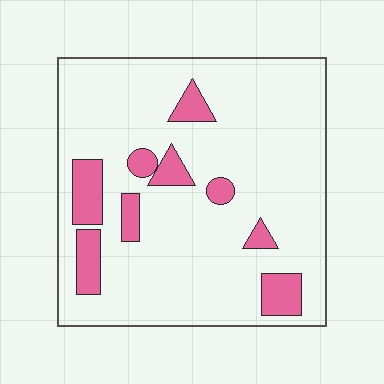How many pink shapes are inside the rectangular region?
9.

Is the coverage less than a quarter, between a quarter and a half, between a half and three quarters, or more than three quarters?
Less than a quarter.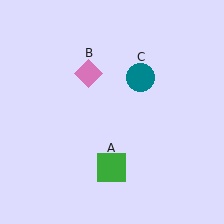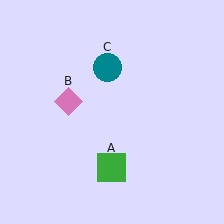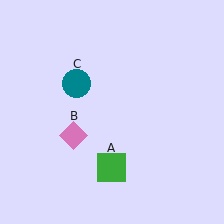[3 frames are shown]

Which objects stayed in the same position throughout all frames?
Green square (object A) remained stationary.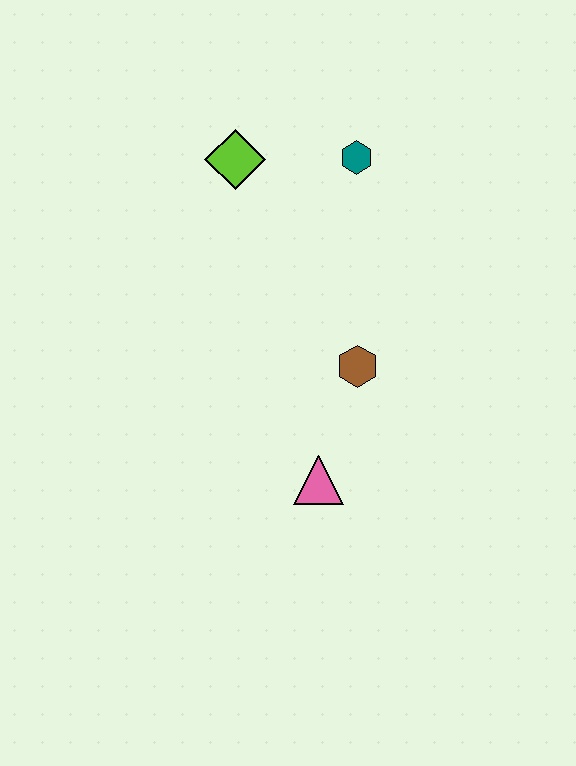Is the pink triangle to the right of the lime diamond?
Yes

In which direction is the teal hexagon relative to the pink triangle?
The teal hexagon is above the pink triangle.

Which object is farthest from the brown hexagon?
The lime diamond is farthest from the brown hexagon.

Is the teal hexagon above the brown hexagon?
Yes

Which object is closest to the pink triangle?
The brown hexagon is closest to the pink triangle.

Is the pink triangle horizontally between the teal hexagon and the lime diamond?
Yes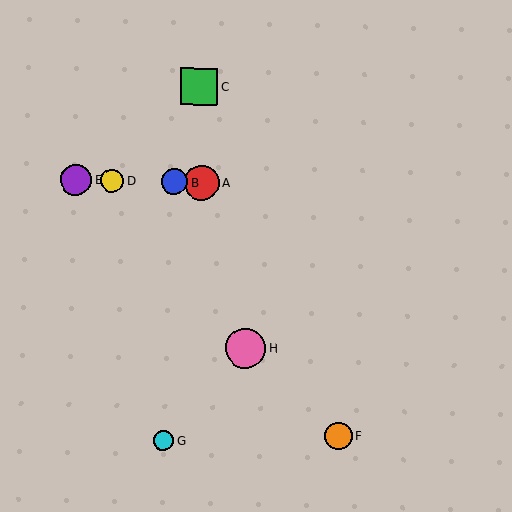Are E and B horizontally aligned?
Yes, both are at y≈180.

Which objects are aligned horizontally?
Objects A, B, D, E are aligned horizontally.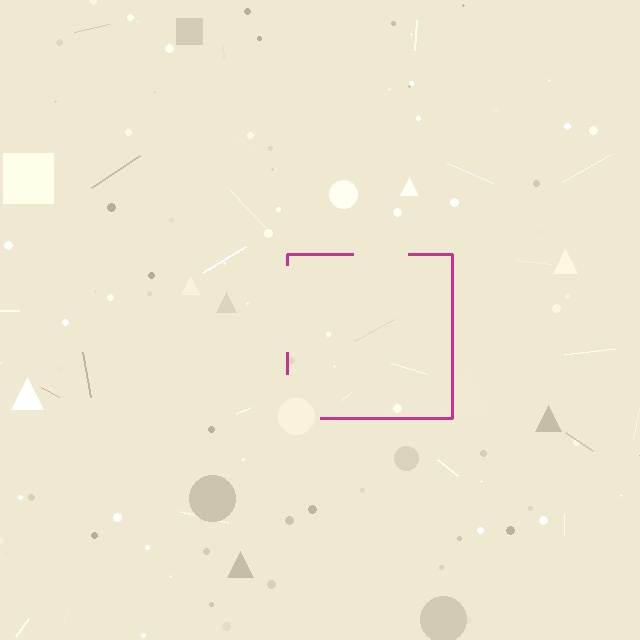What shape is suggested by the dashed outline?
The dashed outline suggests a square.